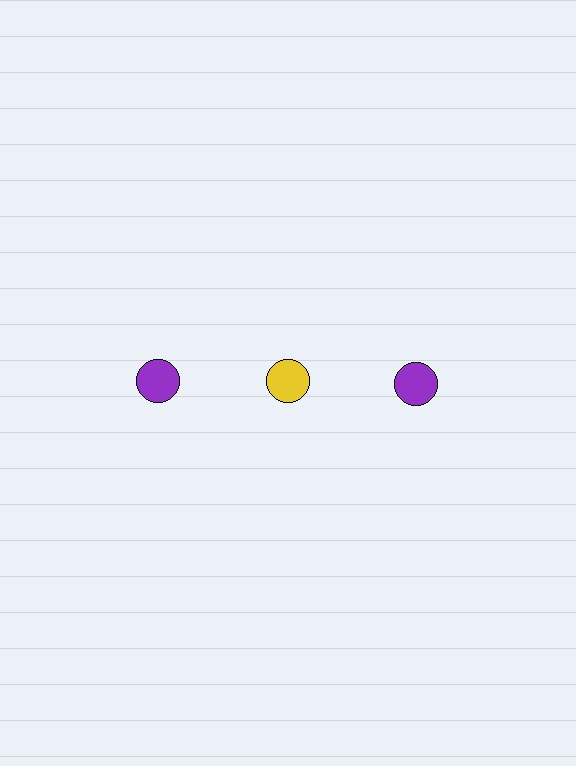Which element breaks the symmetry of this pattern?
The yellow circle in the top row, second from left column breaks the symmetry. All other shapes are purple circles.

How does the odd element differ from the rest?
It has a different color: yellow instead of purple.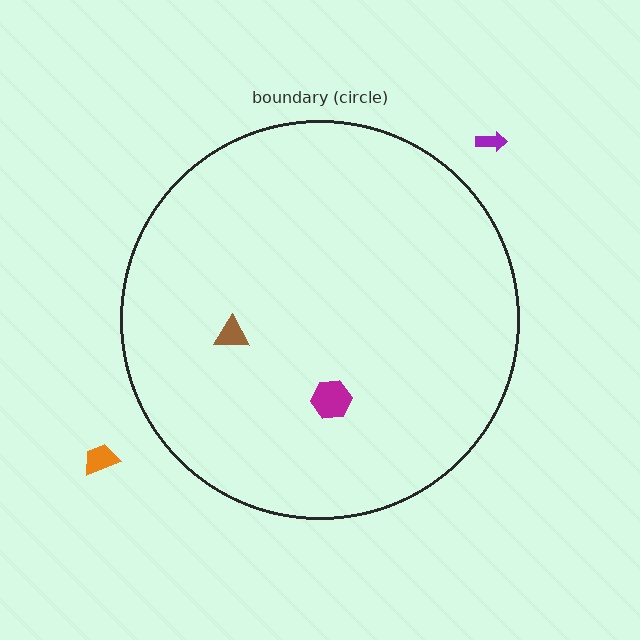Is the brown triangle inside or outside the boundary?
Inside.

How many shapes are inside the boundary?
2 inside, 2 outside.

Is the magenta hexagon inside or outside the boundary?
Inside.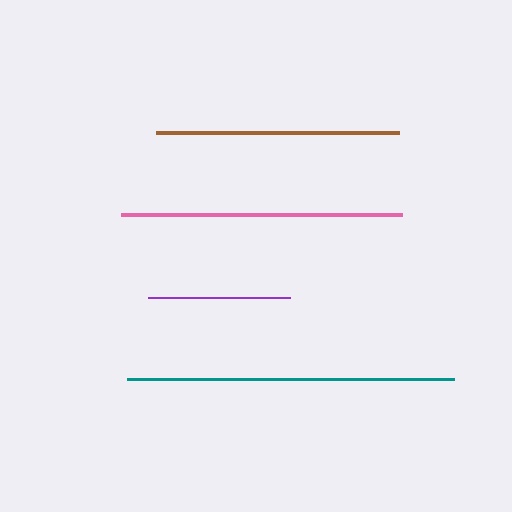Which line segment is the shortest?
The purple line is the shortest at approximately 142 pixels.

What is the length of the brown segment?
The brown segment is approximately 243 pixels long.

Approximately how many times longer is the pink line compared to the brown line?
The pink line is approximately 1.2 times the length of the brown line.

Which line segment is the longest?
The teal line is the longest at approximately 327 pixels.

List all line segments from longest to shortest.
From longest to shortest: teal, pink, brown, purple.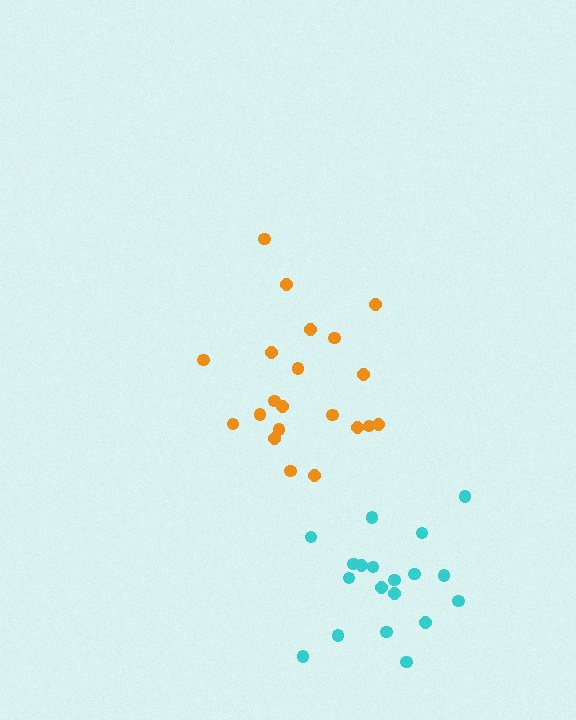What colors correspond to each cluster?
The clusters are colored: orange, cyan.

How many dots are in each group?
Group 1: 21 dots, Group 2: 19 dots (40 total).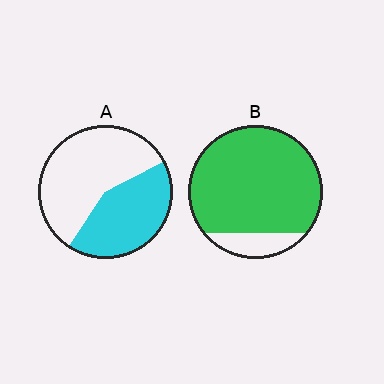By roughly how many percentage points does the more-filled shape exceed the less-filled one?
By roughly 45 percentage points (B over A).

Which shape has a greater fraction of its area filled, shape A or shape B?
Shape B.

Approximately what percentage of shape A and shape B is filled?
A is approximately 40% and B is approximately 85%.